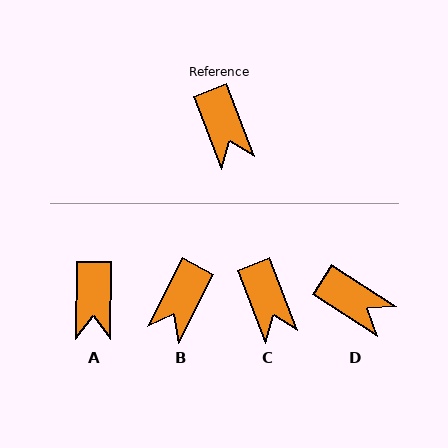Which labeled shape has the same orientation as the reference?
C.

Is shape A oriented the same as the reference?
No, it is off by about 22 degrees.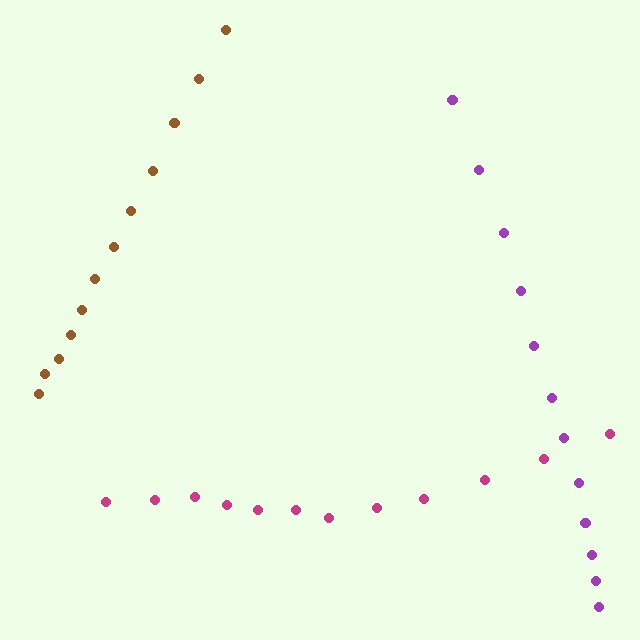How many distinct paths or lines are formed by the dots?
There are 3 distinct paths.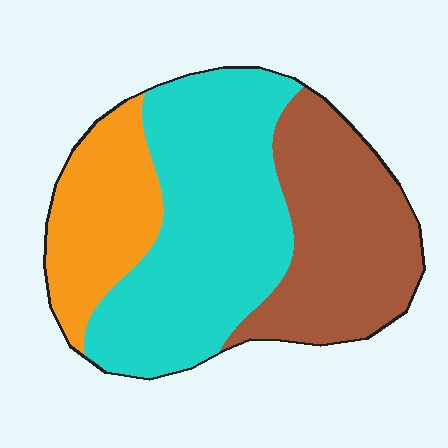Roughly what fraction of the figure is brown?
Brown covers about 35% of the figure.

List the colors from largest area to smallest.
From largest to smallest: cyan, brown, orange.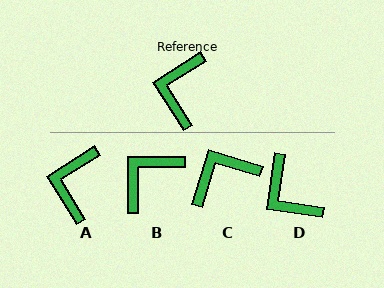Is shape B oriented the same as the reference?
No, it is off by about 32 degrees.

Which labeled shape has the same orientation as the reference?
A.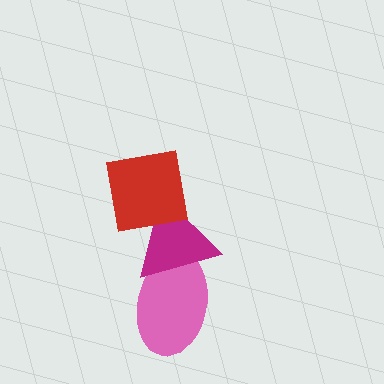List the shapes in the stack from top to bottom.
From top to bottom: the red square, the magenta triangle, the pink ellipse.